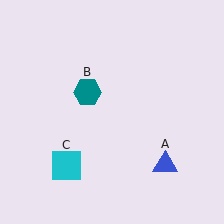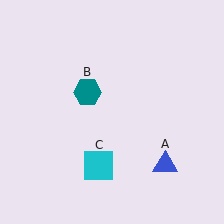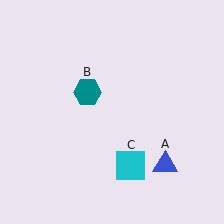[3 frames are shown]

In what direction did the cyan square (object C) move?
The cyan square (object C) moved right.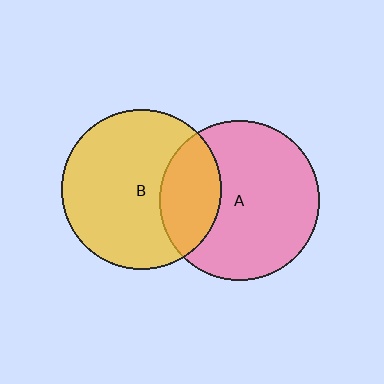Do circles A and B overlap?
Yes.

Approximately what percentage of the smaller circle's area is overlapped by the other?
Approximately 25%.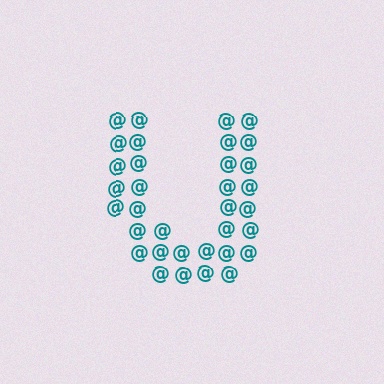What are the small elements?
The small elements are at signs.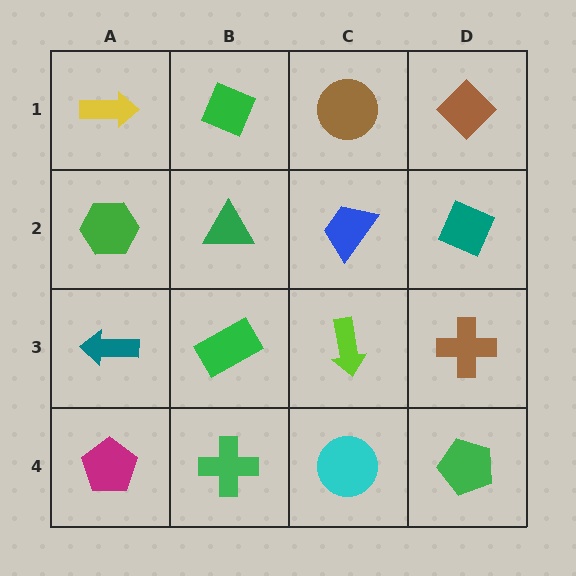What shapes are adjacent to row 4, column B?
A green rectangle (row 3, column B), a magenta pentagon (row 4, column A), a cyan circle (row 4, column C).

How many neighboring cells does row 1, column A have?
2.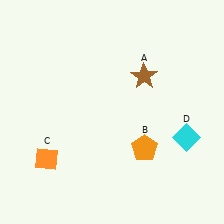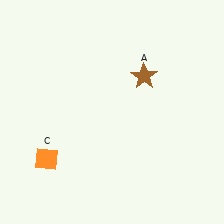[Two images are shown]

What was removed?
The orange pentagon (B), the cyan diamond (D) were removed in Image 2.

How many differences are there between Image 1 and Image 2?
There are 2 differences between the two images.